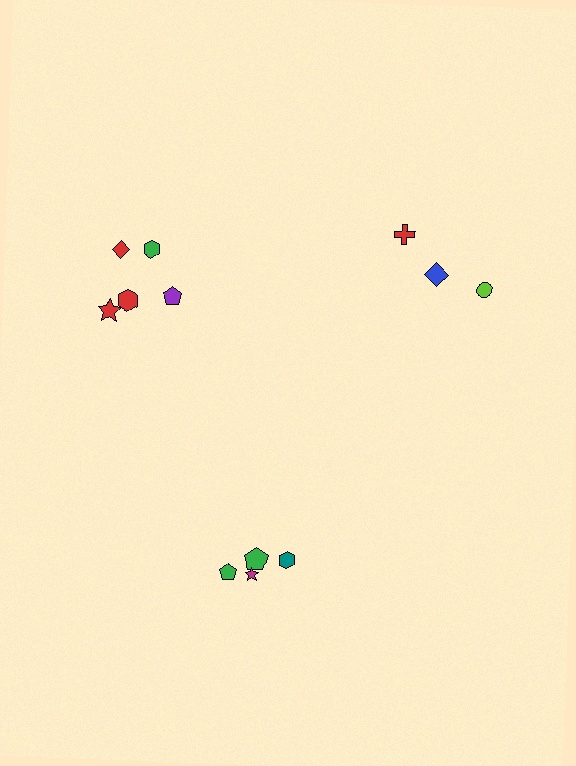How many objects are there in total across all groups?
There are 12 objects.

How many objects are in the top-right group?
There are 3 objects.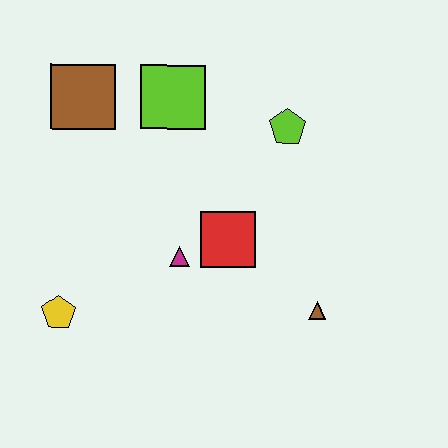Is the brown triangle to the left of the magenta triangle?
No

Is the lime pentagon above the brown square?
No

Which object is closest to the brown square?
The lime square is closest to the brown square.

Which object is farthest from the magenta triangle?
The brown square is farthest from the magenta triangle.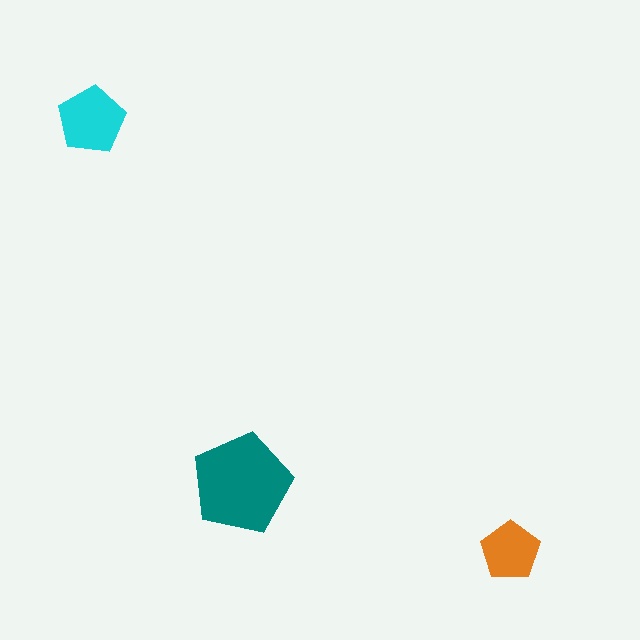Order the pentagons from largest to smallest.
the teal one, the cyan one, the orange one.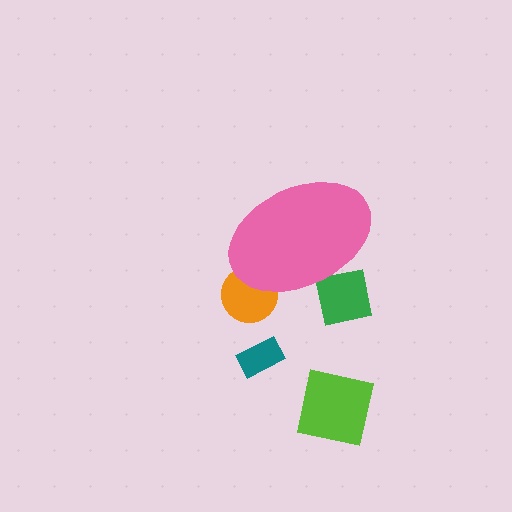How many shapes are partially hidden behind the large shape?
2 shapes are partially hidden.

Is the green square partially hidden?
Yes, the green square is partially hidden behind the pink ellipse.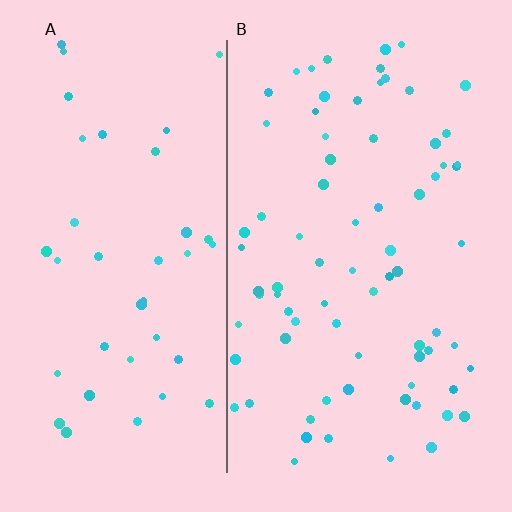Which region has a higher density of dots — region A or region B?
B (the right).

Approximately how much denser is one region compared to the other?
Approximately 1.8× — region B over region A.